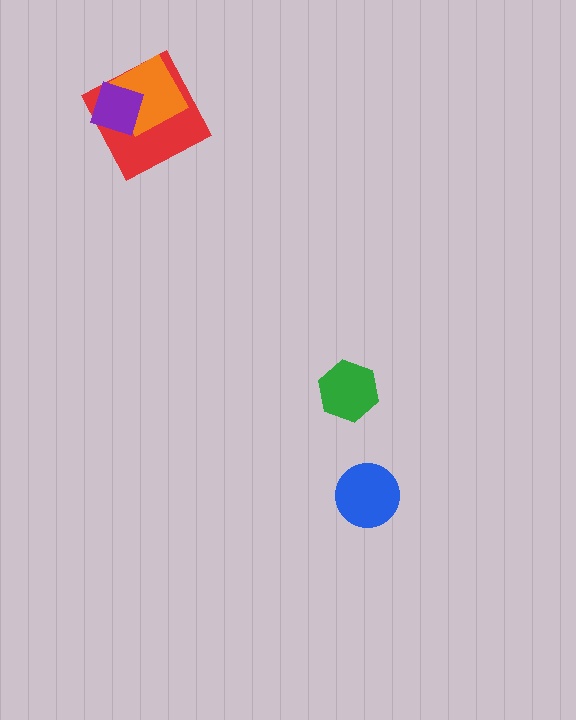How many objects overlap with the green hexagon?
0 objects overlap with the green hexagon.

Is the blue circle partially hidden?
No, no other shape covers it.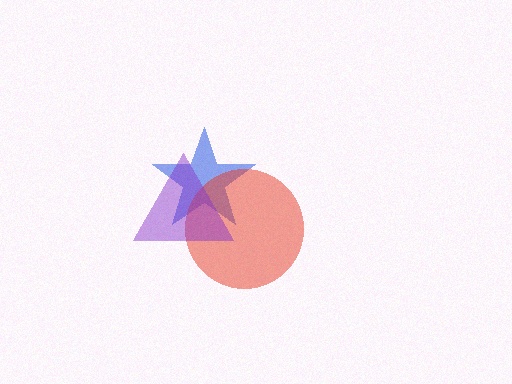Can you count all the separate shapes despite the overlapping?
Yes, there are 3 separate shapes.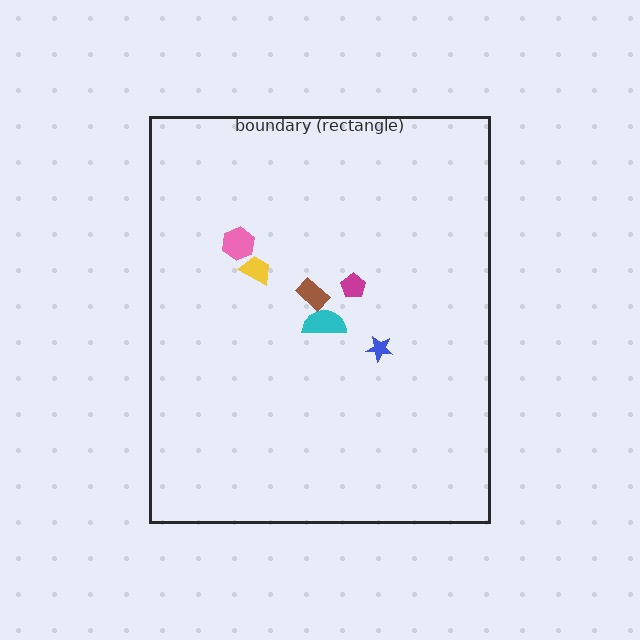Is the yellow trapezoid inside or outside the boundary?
Inside.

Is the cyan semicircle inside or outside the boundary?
Inside.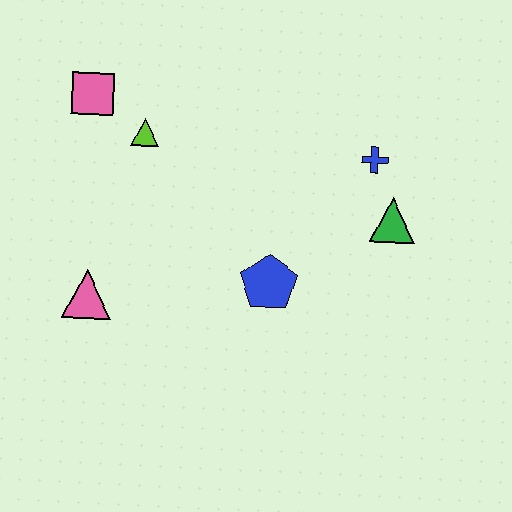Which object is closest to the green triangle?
The blue cross is closest to the green triangle.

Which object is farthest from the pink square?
The green triangle is farthest from the pink square.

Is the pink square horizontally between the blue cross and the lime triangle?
No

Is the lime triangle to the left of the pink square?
No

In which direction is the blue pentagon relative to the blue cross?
The blue pentagon is below the blue cross.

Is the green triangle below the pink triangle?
No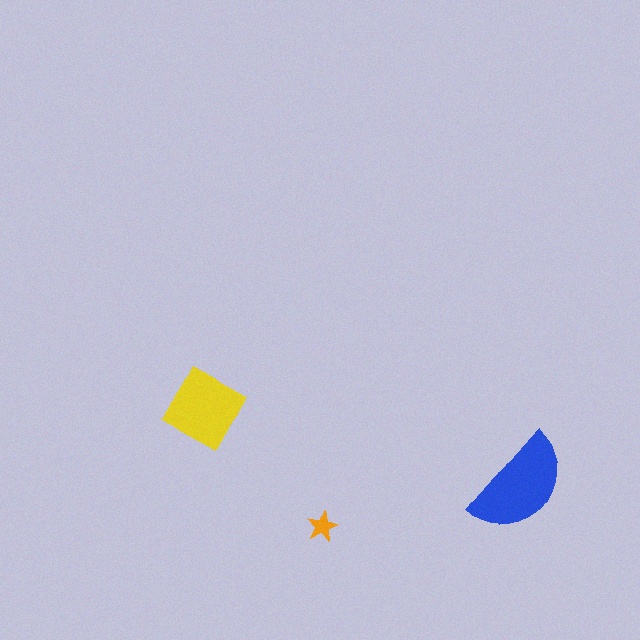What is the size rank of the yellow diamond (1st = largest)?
2nd.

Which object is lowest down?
The orange star is bottommost.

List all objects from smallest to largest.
The orange star, the yellow diamond, the blue semicircle.